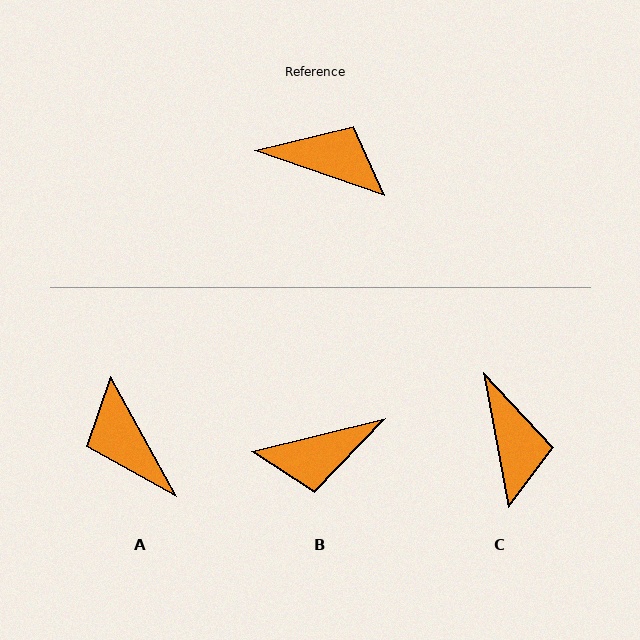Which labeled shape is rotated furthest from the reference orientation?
B, about 147 degrees away.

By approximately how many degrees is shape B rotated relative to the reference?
Approximately 147 degrees clockwise.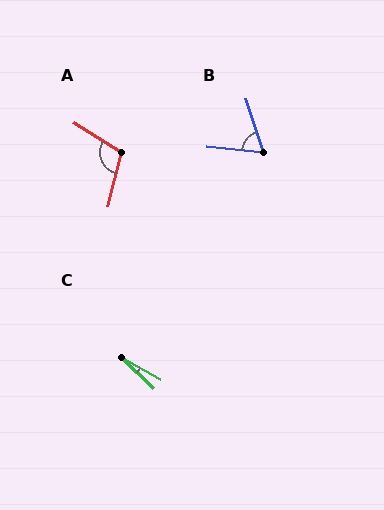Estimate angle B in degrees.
Approximately 66 degrees.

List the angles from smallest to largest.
C (15°), B (66°), A (108°).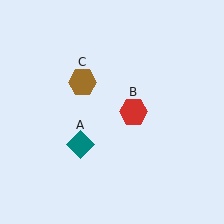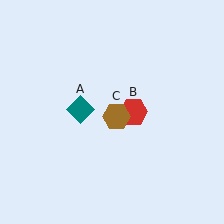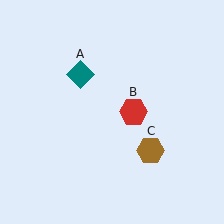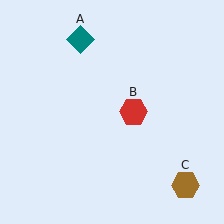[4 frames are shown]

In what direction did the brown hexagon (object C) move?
The brown hexagon (object C) moved down and to the right.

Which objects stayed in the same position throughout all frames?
Red hexagon (object B) remained stationary.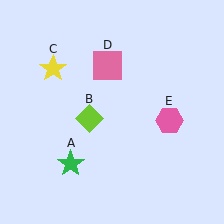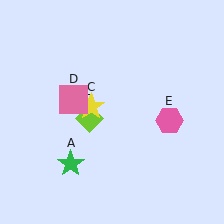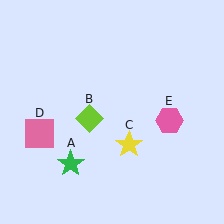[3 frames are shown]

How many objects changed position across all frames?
2 objects changed position: yellow star (object C), pink square (object D).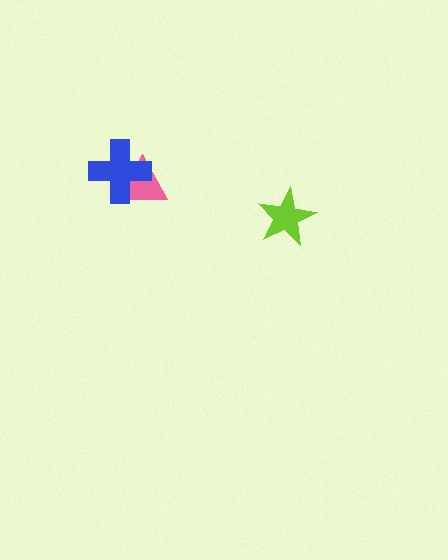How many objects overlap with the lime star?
0 objects overlap with the lime star.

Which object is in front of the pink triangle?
The blue cross is in front of the pink triangle.